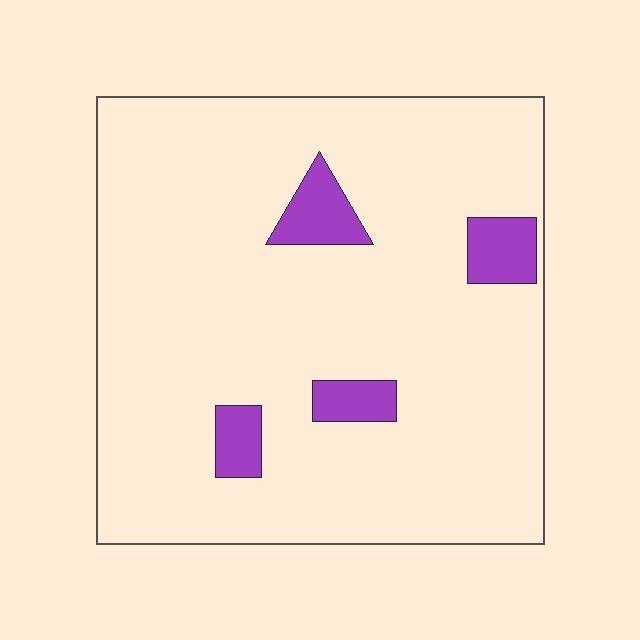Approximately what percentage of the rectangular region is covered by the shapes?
Approximately 10%.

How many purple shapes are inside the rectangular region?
4.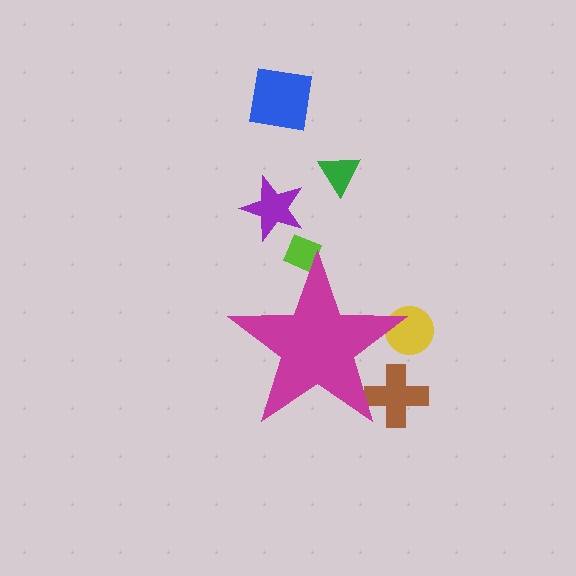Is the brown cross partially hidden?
Yes, the brown cross is partially hidden behind the magenta star.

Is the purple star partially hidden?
No, the purple star is fully visible.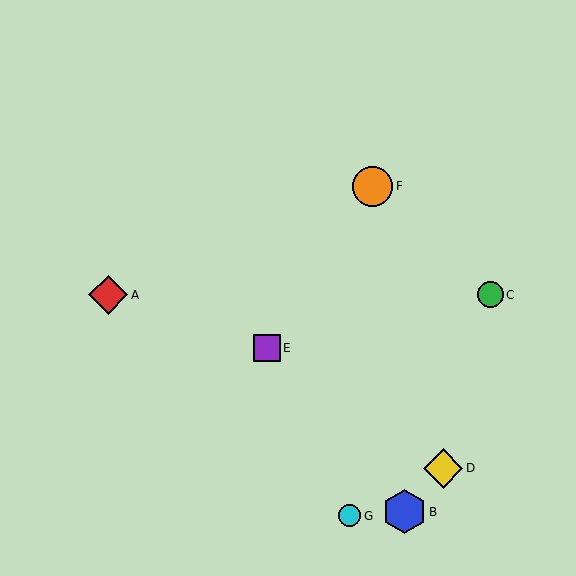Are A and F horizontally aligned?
No, A is at y≈295 and F is at y≈186.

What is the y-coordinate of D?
Object D is at y≈468.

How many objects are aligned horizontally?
2 objects (A, C) are aligned horizontally.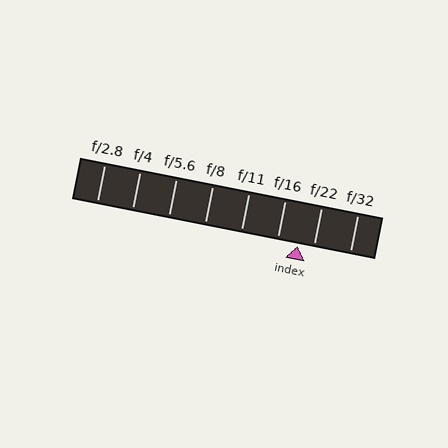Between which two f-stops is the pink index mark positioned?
The index mark is between f/16 and f/22.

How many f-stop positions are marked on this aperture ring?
There are 8 f-stop positions marked.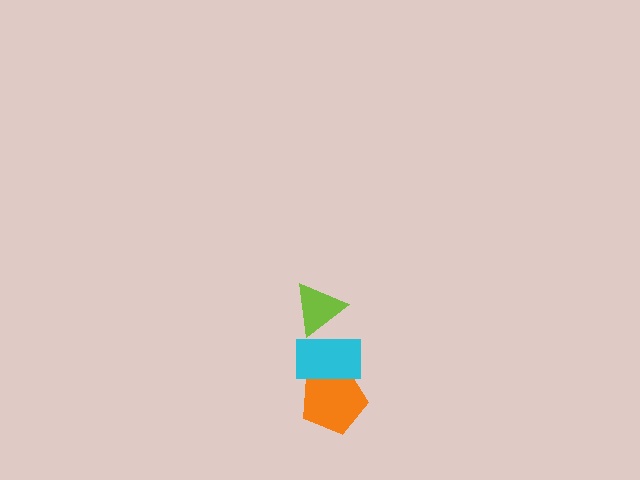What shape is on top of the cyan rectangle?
The lime triangle is on top of the cyan rectangle.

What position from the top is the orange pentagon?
The orange pentagon is 3rd from the top.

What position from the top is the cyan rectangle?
The cyan rectangle is 2nd from the top.